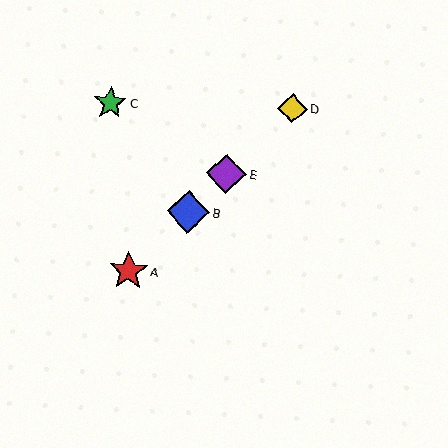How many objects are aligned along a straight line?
4 objects (A, B, D, E) are aligned along a straight line.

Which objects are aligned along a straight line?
Objects A, B, D, E are aligned along a straight line.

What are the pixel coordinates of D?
Object D is at (292, 108).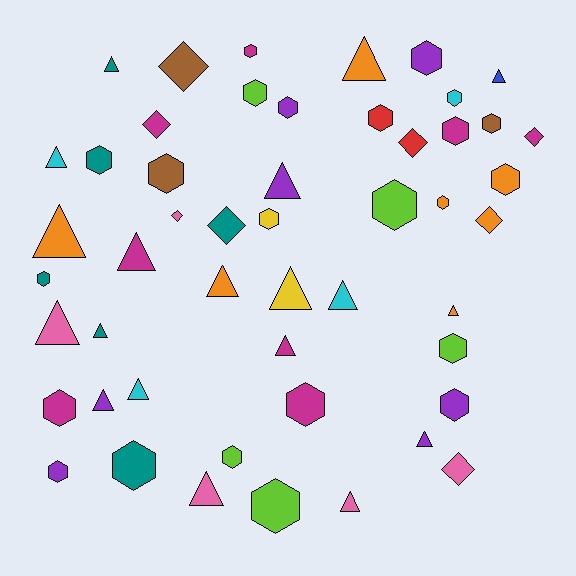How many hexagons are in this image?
There are 23 hexagons.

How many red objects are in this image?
There are 2 red objects.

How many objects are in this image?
There are 50 objects.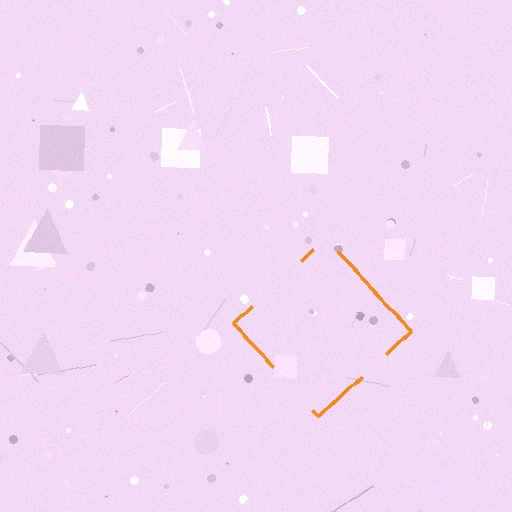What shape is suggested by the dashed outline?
The dashed outline suggests a diamond.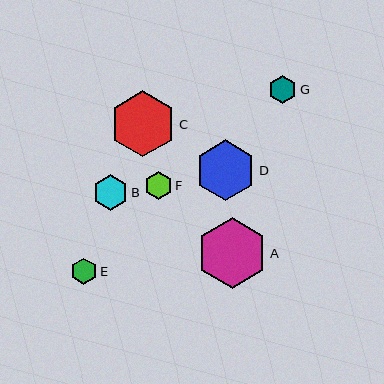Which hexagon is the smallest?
Hexagon E is the smallest with a size of approximately 26 pixels.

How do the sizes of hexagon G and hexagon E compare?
Hexagon G and hexagon E are approximately the same size.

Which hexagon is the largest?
Hexagon A is the largest with a size of approximately 70 pixels.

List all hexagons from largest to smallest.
From largest to smallest: A, C, D, B, G, F, E.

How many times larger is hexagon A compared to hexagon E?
Hexagon A is approximately 2.7 times the size of hexagon E.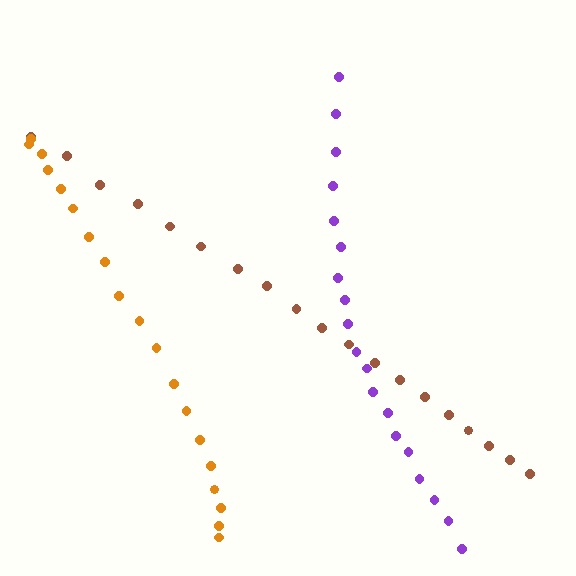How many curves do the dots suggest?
There are 3 distinct paths.